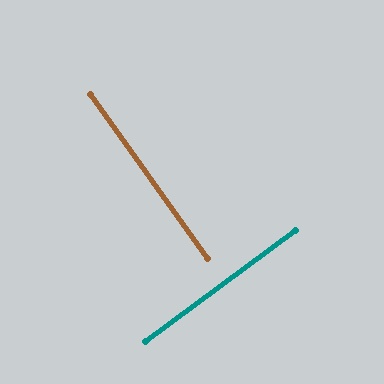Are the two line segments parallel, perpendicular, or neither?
Perpendicular — they meet at approximately 89°.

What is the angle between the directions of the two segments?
Approximately 89 degrees.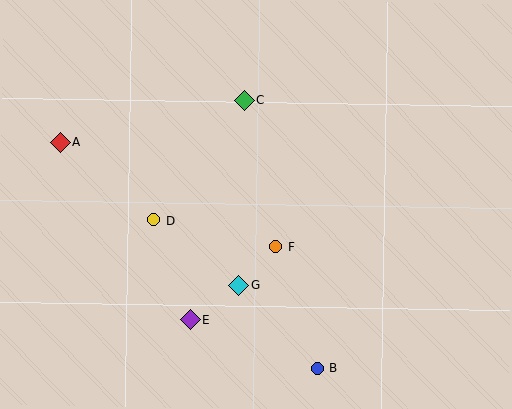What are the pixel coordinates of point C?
Point C is at (244, 100).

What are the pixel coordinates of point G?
Point G is at (238, 285).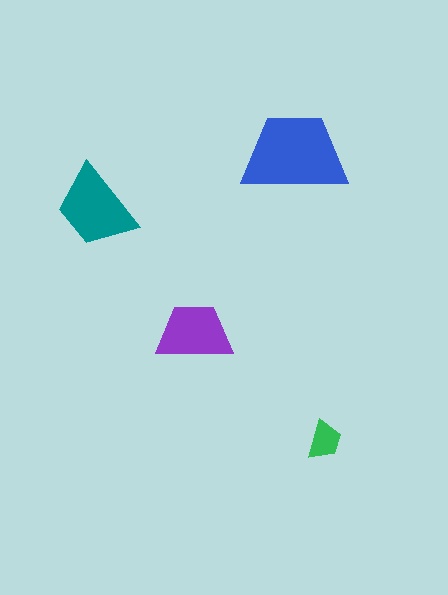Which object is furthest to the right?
The green trapezoid is rightmost.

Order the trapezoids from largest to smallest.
the blue one, the teal one, the purple one, the green one.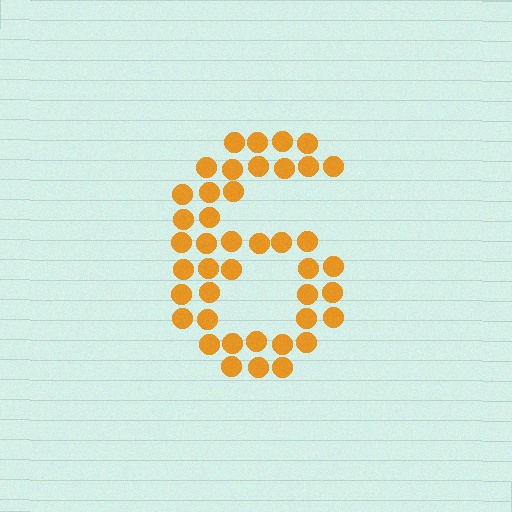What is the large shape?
The large shape is the digit 6.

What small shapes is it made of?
It is made of small circles.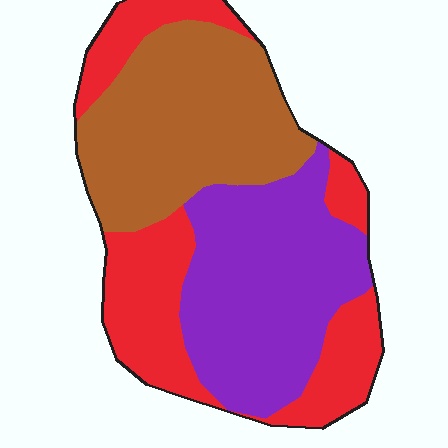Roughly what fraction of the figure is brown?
Brown covers 34% of the figure.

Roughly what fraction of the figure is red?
Red takes up about one third (1/3) of the figure.